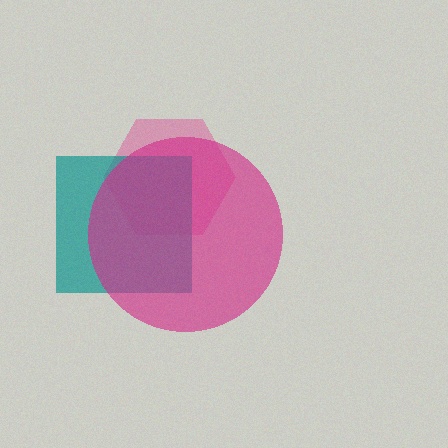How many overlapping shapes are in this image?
There are 3 overlapping shapes in the image.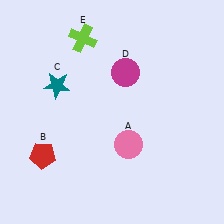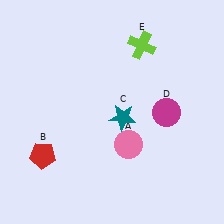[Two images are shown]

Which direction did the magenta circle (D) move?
The magenta circle (D) moved right.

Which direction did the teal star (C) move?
The teal star (C) moved right.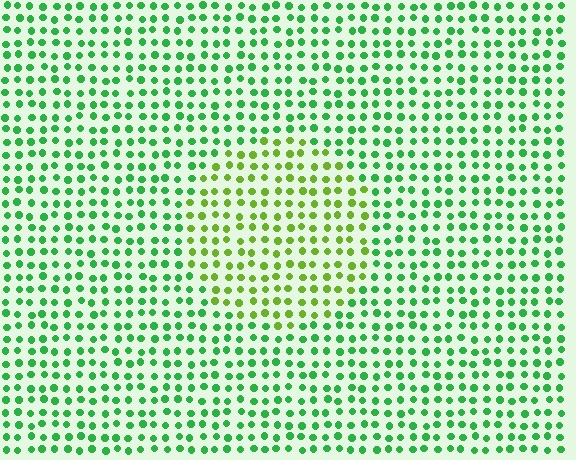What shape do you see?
I see a circle.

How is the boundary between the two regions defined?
The boundary is defined purely by a slight shift in hue (about 40 degrees). Spacing, size, and orientation are identical on both sides.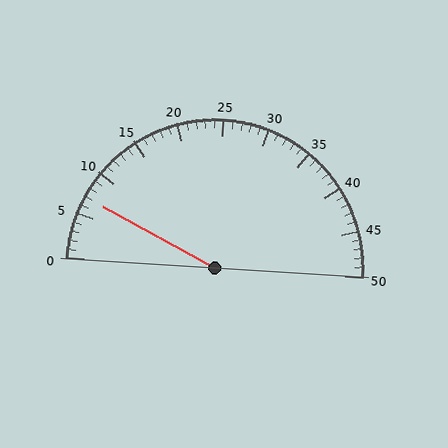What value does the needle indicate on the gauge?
The needle indicates approximately 7.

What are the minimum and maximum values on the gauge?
The gauge ranges from 0 to 50.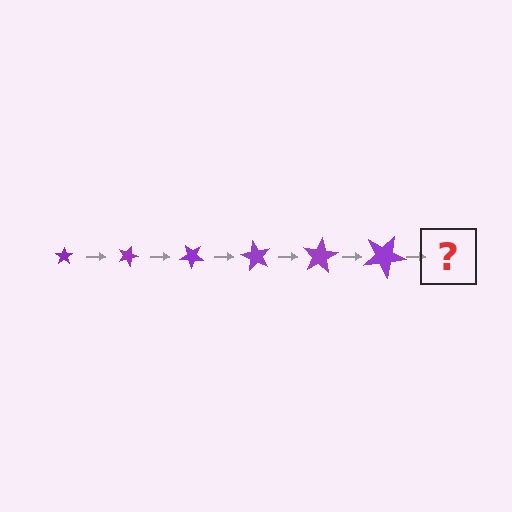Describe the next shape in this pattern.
It should be a star, larger than the previous one and rotated 120 degrees from the start.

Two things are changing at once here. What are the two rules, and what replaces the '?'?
The two rules are that the star grows larger each step and it rotates 20 degrees each step. The '?' should be a star, larger than the previous one and rotated 120 degrees from the start.